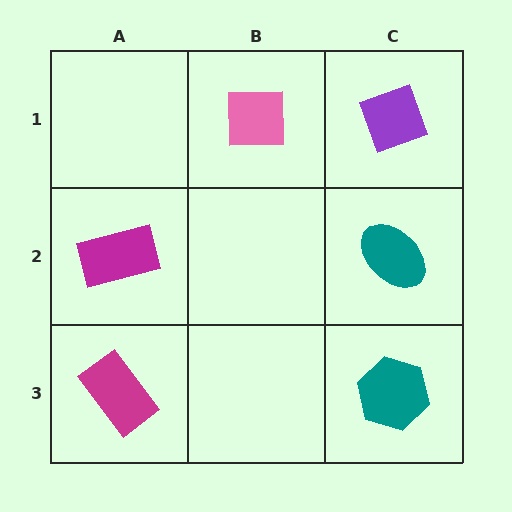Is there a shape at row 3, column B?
No, that cell is empty.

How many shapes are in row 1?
2 shapes.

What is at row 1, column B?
A pink square.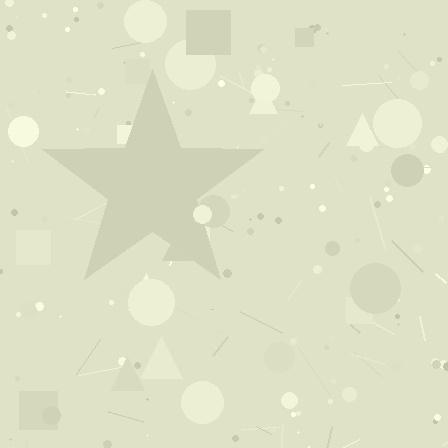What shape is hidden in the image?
A star is hidden in the image.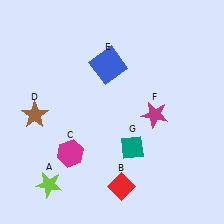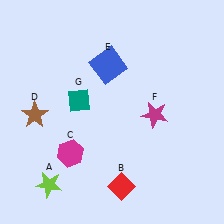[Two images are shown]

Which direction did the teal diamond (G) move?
The teal diamond (G) moved left.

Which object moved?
The teal diamond (G) moved left.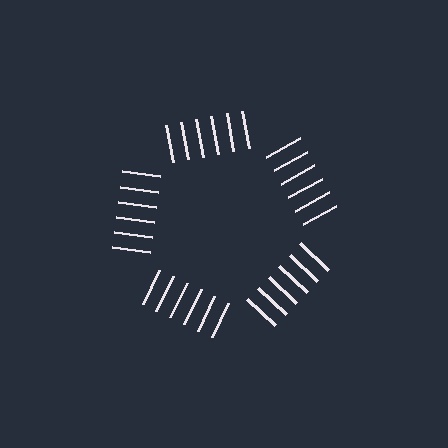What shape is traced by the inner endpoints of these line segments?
An illusory pentagon — the line segments terminate on its edges but no continuous stroke is drawn.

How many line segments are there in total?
30 — 6 along each of the 5 edges.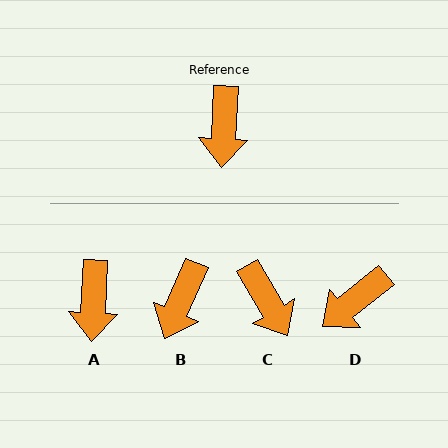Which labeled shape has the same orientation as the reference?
A.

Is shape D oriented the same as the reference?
No, it is off by about 48 degrees.